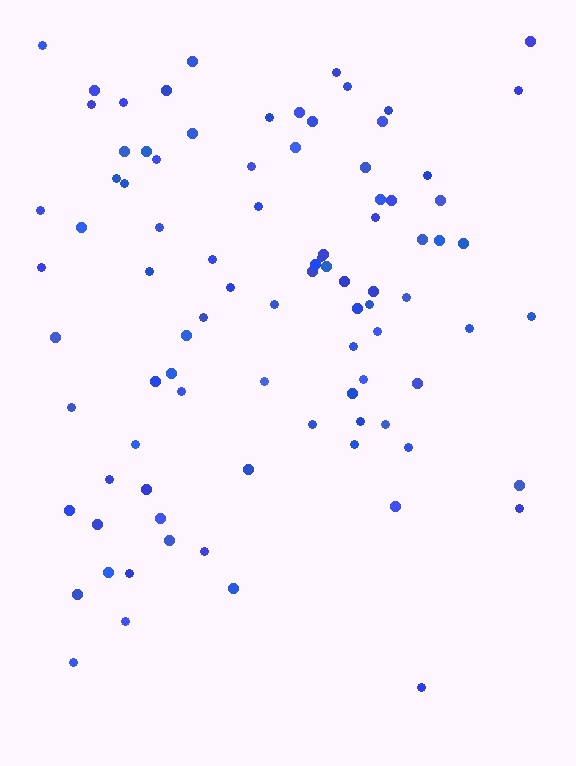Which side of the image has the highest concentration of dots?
The top.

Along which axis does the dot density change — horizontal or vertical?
Vertical.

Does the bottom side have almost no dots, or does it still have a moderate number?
Still a moderate number, just noticeably fewer than the top.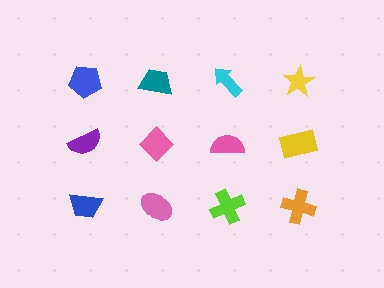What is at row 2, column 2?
A pink diamond.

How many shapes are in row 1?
4 shapes.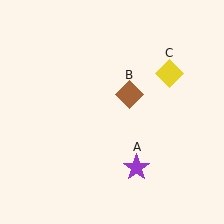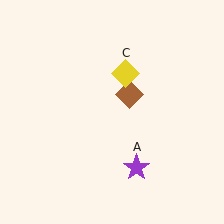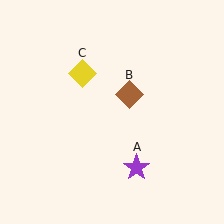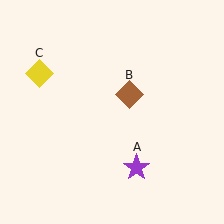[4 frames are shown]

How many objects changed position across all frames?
1 object changed position: yellow diamond (object C).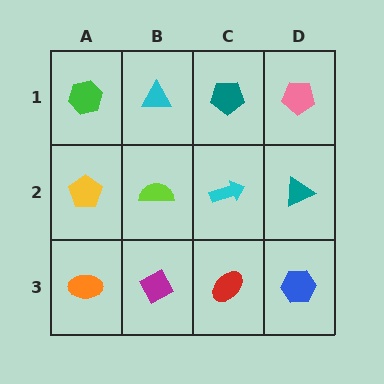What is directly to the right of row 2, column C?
A teal triangle.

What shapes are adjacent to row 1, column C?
A cyan arrow (row 2, column C), a cyan triangle (row 1, column B), a pink pentagon (row 1, column D).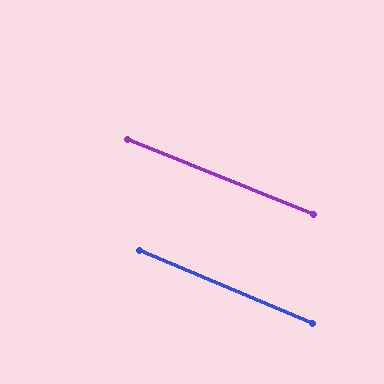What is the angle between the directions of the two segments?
Approximately 1 degree.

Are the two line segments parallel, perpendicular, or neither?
Parallel — their directions differ by only 0.9°.